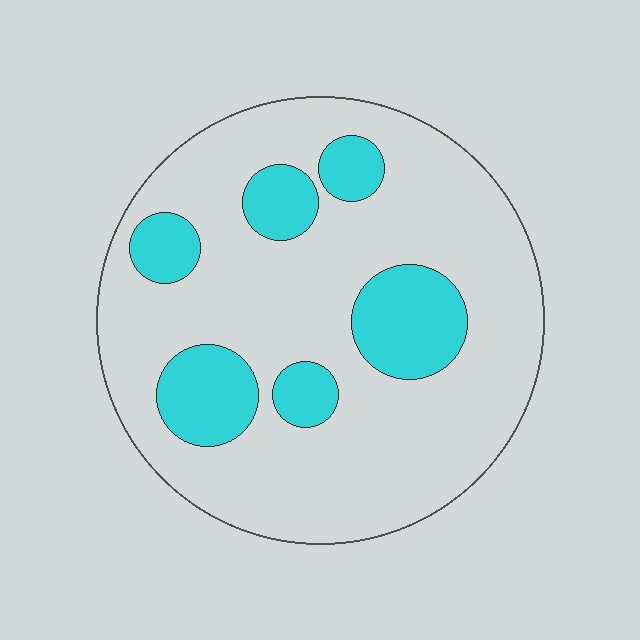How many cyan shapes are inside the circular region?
6.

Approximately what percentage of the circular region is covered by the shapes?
Approximately 20%.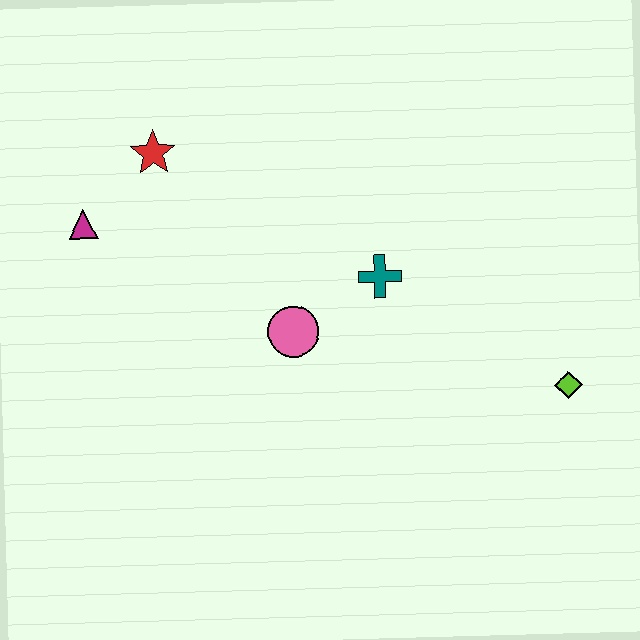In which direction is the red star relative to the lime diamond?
The red star is to the left of the lime diamond.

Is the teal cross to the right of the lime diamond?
No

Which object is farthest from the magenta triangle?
The lime diamond is farthest from the magenta triangle.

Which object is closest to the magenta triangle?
The red star is closest to the magenta triangle.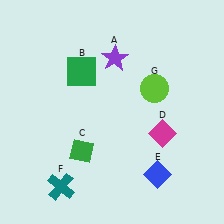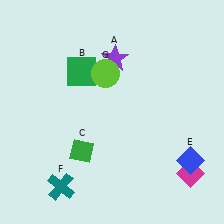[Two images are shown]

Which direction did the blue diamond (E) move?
The blue diamond (E) moved right.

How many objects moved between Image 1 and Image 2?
3 objects moved between the two images.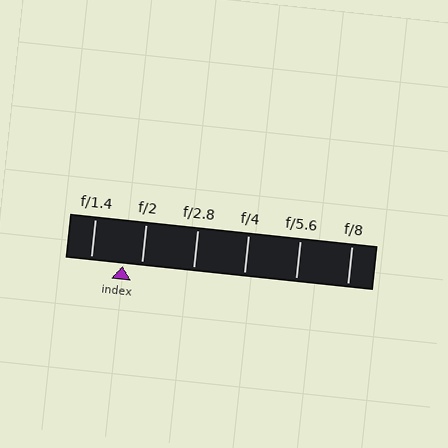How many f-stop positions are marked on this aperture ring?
There are 6 f-stop positions marked.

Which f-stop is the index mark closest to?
The index mark is closest to f/2.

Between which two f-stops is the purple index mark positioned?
The index mark is between f/1.4 and f/2.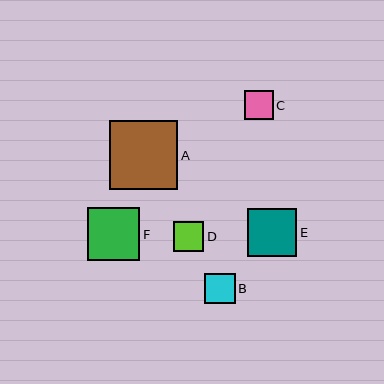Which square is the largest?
Square A is the largest with a size of approximately 69 pixels.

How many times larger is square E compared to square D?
Square E is approximately 1.6 times the size of square D.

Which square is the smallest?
Square C is the smallest with a size of approximately 29 pixels.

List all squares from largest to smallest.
From largest to smallest: A, F, E, D, B, C.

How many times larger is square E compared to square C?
Square E is approximately 1.7 times the size of square C.